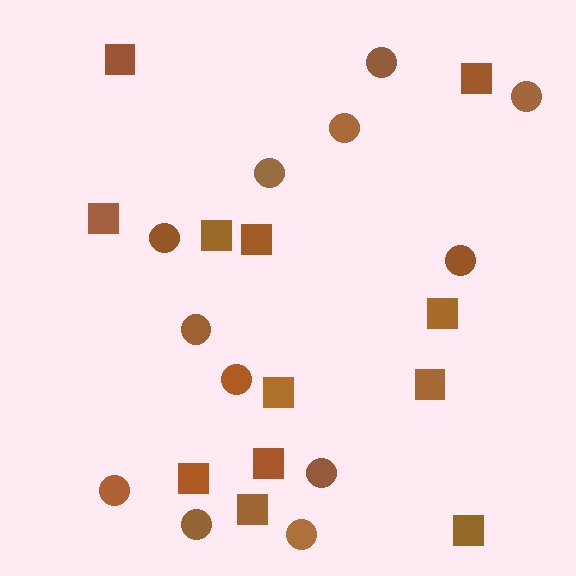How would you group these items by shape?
There are 2 groups: one group of circles (12) and one group of squares (12).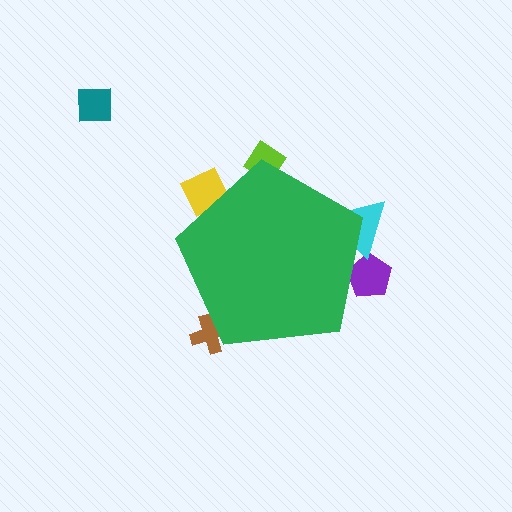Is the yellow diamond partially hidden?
Yes, the yellow diamond is partially hidden behind the green pentagon.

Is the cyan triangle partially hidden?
Yes, the cyan triangle is partially hidden behind the green pentagon.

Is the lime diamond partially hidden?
Yes, the lime diamond is partially hidden behind the green pentagon.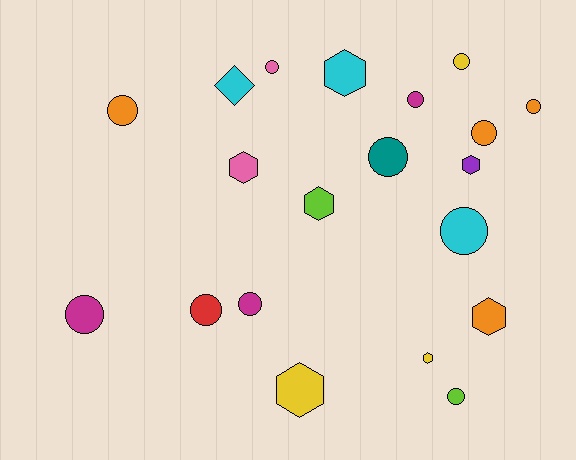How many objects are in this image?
There are 20 objects.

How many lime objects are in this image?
There are 2 lime objects.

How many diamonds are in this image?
There is 1 diamond.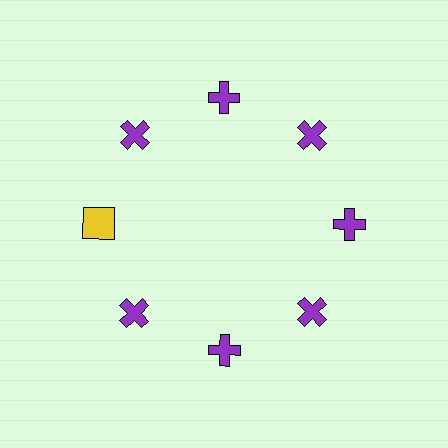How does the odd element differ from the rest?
It differs in both color (yellow instead of purple) and shape (square instead of cross).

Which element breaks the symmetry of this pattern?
The yellow square at roughly the 9 o'clock position breaks the symmetry. All other shapes are purple crosses.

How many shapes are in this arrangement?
There are 8 shapes arranged in a ring pattern.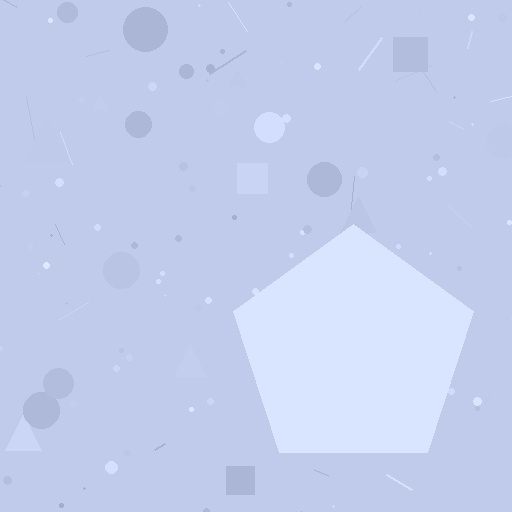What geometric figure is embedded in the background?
A pentagon is embedded in the background.